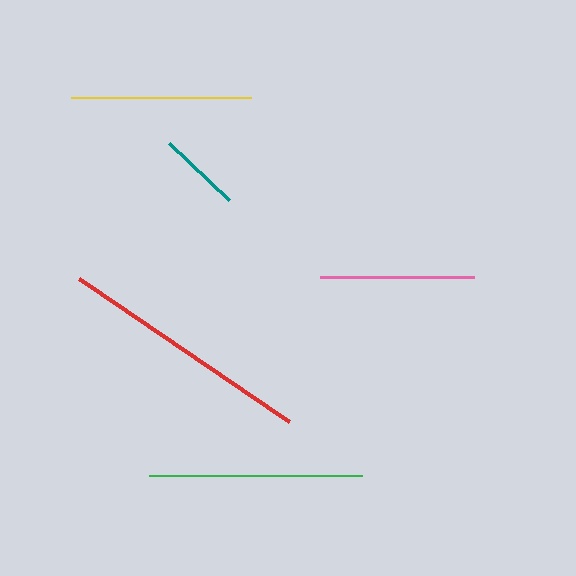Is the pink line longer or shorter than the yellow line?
The yellow line is longer than the pink line.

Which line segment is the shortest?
The teal line is the shortest at approximately 83 pixels.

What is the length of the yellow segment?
The yellow segment is approximately 180 pixels long.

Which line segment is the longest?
The red line is the longest at approximately 255 pixels.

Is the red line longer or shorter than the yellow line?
The red line is longer than the yellow line.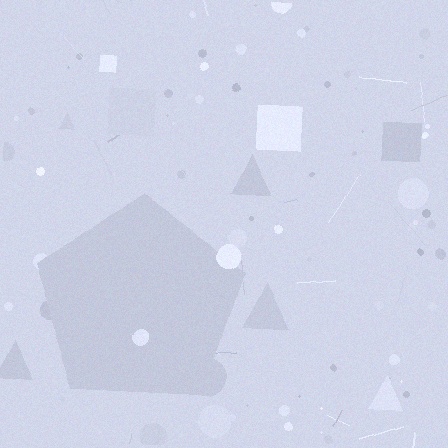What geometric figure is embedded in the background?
A pentagon is embedded in the background.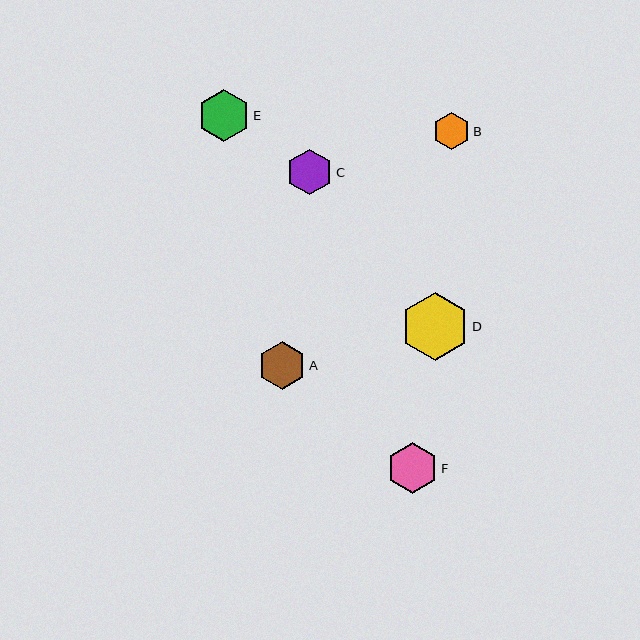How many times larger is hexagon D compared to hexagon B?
Hexagon D is approximately 1.8 times the size of hexagon B.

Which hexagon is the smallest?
Hexagon B is the smallest with a size of approximately 37 pixels.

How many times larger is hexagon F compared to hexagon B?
Hexagon F is approximately 1.4 times the size of hexagon B.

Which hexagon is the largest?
Hexagon D is the largest with a size of approximately 68 pixels.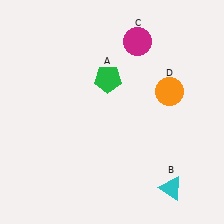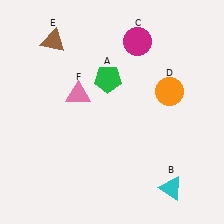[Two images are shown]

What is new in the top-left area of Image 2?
A brown triangle (E) was added in the top-left area of Image 2.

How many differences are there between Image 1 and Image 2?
There are 2 differences between the two images.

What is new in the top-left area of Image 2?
A pink triangle (F) was added in the top-left area of Image 2.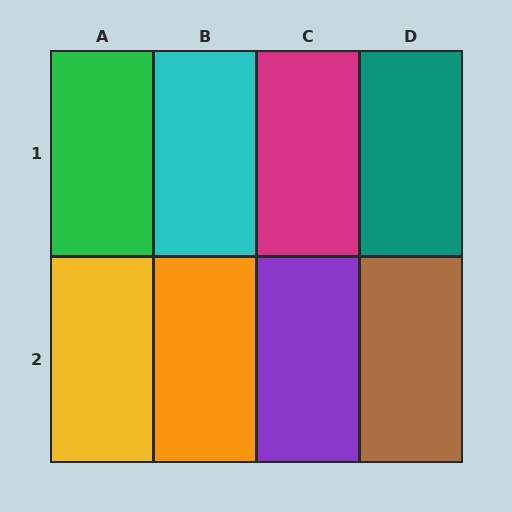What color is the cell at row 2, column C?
Purple.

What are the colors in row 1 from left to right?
Green, cyan, magenta, teal.